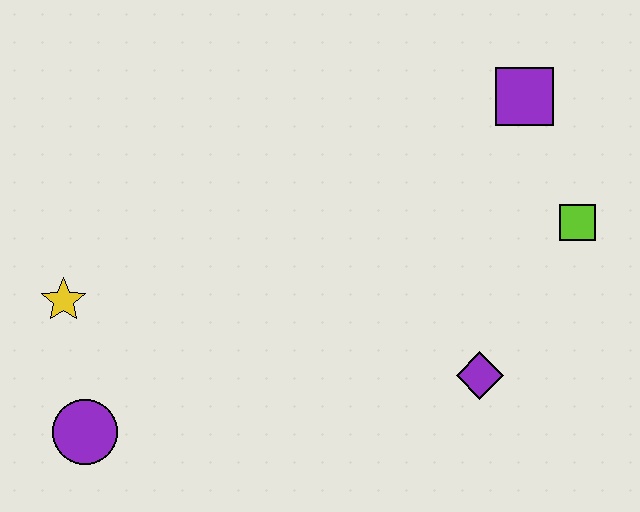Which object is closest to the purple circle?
The yellow star is closest to the purple circle.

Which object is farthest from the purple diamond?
The yellow star is farthest from the purple diamond.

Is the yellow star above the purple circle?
Yes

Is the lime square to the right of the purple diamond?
Yes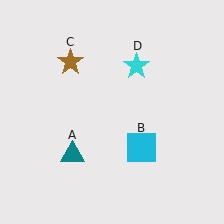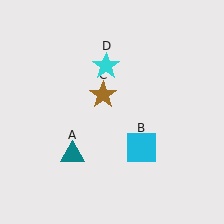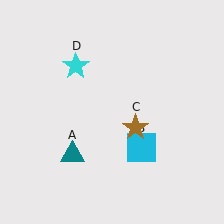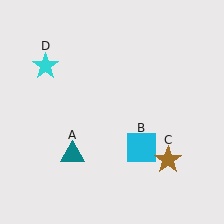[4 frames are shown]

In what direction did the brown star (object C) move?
The brown star (object C) moved down and to the right.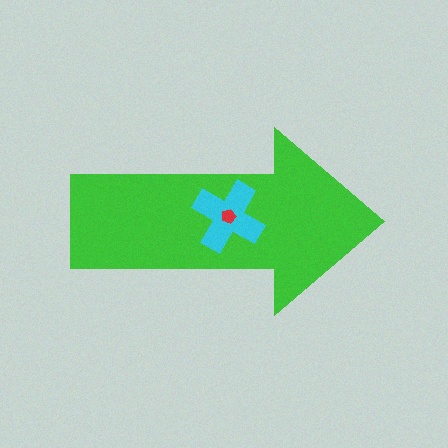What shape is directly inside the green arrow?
The cyan cross.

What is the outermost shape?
The green arrow.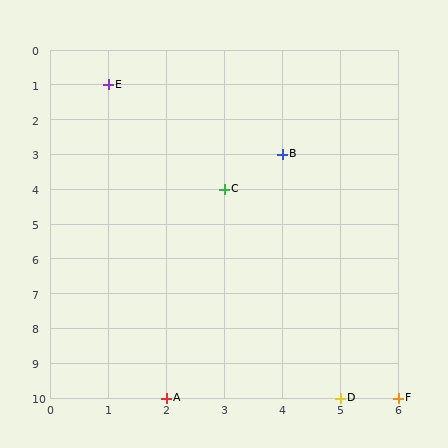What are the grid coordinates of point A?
Point A is at grid coordinates (2, 10).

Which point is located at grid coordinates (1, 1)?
Point E is at (1, 1).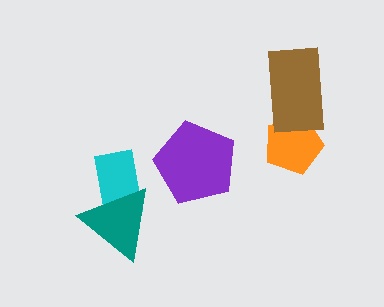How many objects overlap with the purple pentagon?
0 objects overlap with the purple pentagon.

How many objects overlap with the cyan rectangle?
1 object overlaps with the cyan rectangle.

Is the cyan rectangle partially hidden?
Yes, it is partially covered by another shape.